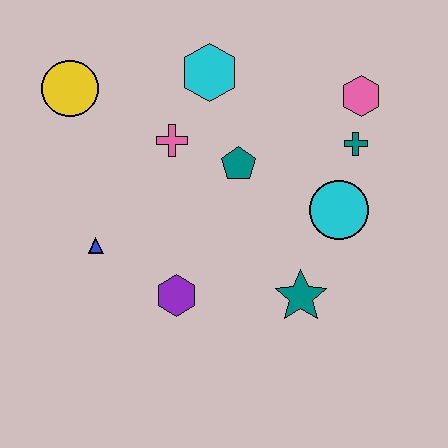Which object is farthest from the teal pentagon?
The yellow circle is farthest from the teal pentagon.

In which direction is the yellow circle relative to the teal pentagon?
The yellow circle is to the left of the teal pentagon.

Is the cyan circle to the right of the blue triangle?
Yes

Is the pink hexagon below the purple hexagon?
No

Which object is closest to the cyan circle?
The teal cross is closest to the cyan circle.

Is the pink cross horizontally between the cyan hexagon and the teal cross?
No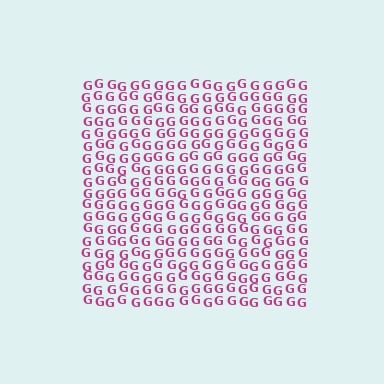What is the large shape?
The large shape is a square.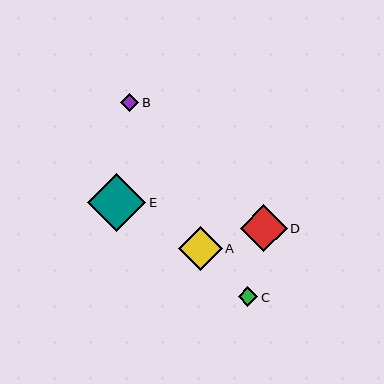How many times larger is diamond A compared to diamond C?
Diamond A is approximately 2.3 times the size of diamond C.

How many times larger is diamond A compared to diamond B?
Diamond A is approximately 2.4 times the size of diamond B.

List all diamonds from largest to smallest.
From largest to smallest: E, D, A, C, B.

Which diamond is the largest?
Diamond E is the largest with a size of approximately 59 pixels.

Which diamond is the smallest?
Diamond B is the smallest with a size of approximately 18 pixels.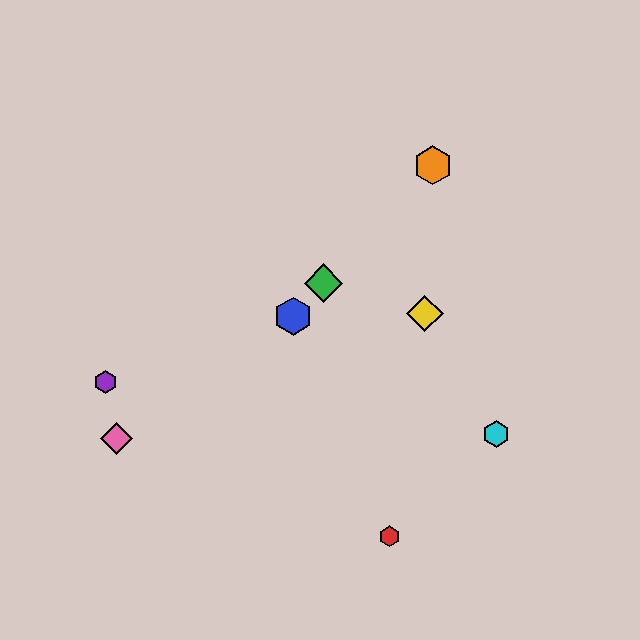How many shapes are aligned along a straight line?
3 shapes (the blue hexagon, the green diamond, the orange hexagon) are aligned along a straight line.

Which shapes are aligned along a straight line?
The blue hexagon, the green diamond, the orange hexagon are aligned along a straight line.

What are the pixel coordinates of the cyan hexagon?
The cyan hexagon is at (496, 434).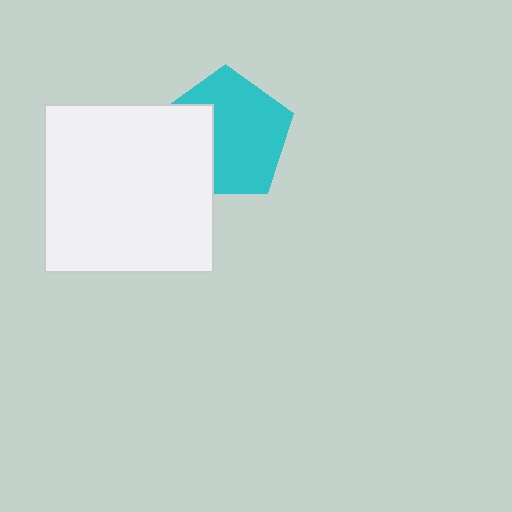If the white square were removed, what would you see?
You would see the complete cyan pentagon.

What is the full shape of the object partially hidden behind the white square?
The partially hidden object is a cyan pentagon.